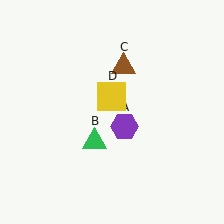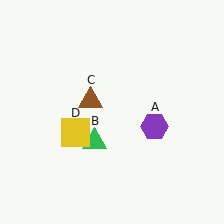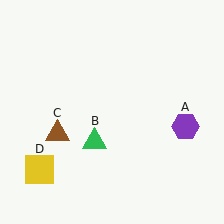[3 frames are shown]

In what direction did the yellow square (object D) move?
The yellow square (object D) moved down and to the left.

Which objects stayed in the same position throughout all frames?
Green triangle (object B) remained stationary.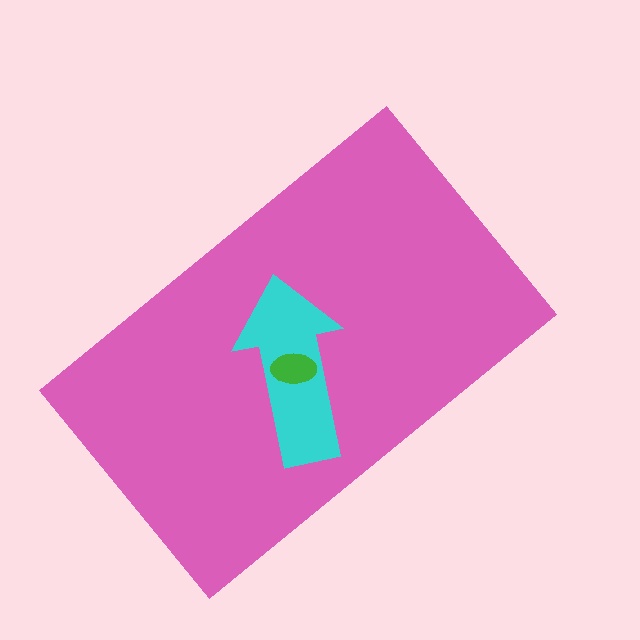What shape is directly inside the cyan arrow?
The green ellipse.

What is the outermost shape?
The pink rectangle.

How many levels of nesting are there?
3.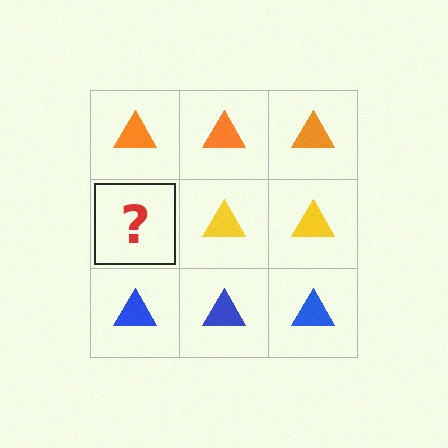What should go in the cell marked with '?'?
The missing cell should contain a yellow triangle.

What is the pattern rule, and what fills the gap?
The rule is that each row has a consistent color. The gap should be filled with a yellow triangle.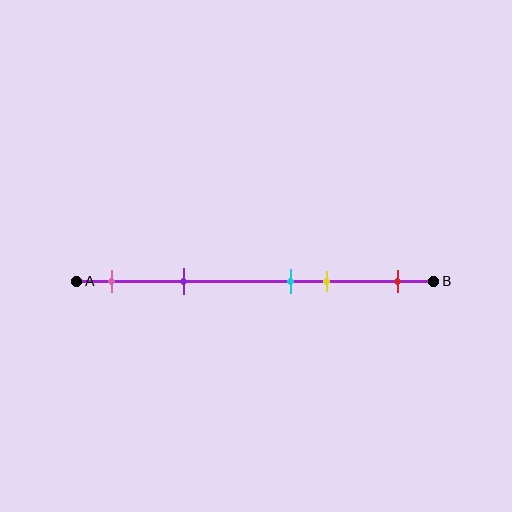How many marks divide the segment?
There are 5 marks dividing the segment.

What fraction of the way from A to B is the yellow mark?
The yellow mark is approximately 70% (0.7) of the way from A to B.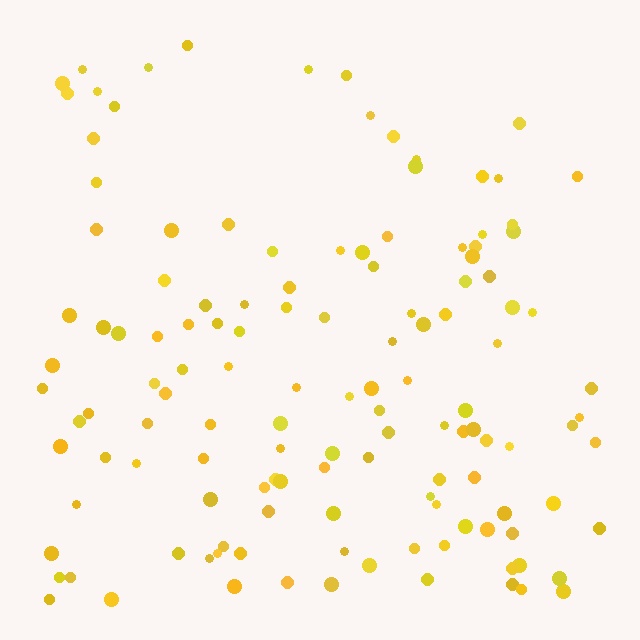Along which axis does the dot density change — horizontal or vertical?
Vertical.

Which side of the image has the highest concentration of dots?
The bottom.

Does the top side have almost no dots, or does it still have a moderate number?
Still a moderate number, just noticeably fewer than the bottom.